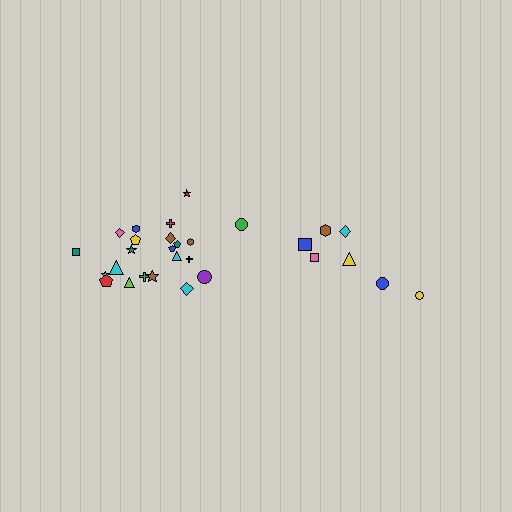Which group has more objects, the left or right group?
The left group.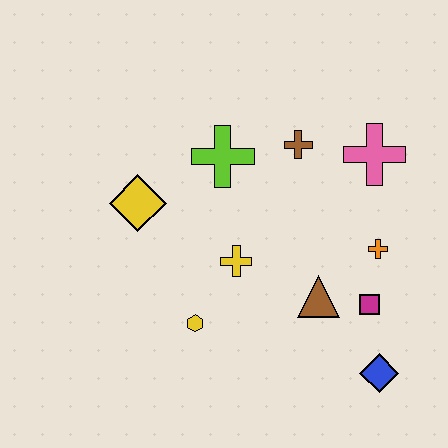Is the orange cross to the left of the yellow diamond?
No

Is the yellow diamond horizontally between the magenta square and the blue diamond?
No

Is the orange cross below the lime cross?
Yes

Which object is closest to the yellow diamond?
The lime cross is closest to the yellow diamond.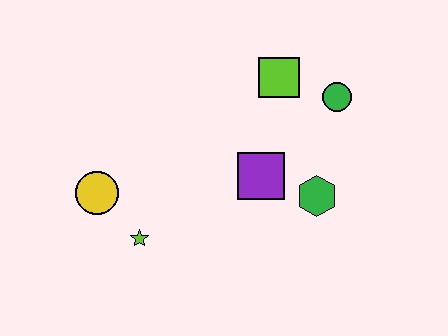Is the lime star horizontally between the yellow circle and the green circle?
Yes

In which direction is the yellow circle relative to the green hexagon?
The yellow circle is to the left of the green hexagon.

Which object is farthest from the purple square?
The yellow circle is farthest from the purple square.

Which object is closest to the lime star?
The yellow circle is closest to the lime star.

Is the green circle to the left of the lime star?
No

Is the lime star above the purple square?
No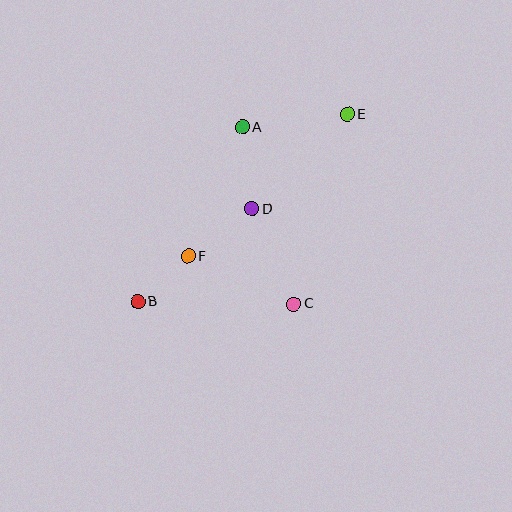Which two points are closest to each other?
Points B and F are closest to each other.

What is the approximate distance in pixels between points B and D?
The distance between B and D is approximately 147 pixels.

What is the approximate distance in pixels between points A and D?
The distance between A and D is approximately 82 pixels.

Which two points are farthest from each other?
Points B and E are farthest from each other.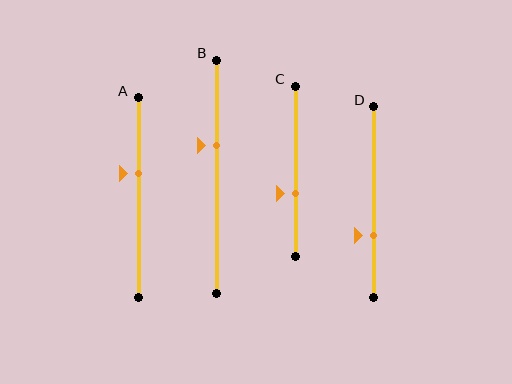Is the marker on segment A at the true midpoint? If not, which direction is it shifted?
No, the marker on segment A is shifted upward by about 12% of the segment length.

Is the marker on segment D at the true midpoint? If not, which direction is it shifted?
No, the marker on segment D is shifted downward by about 17% of the segment length.